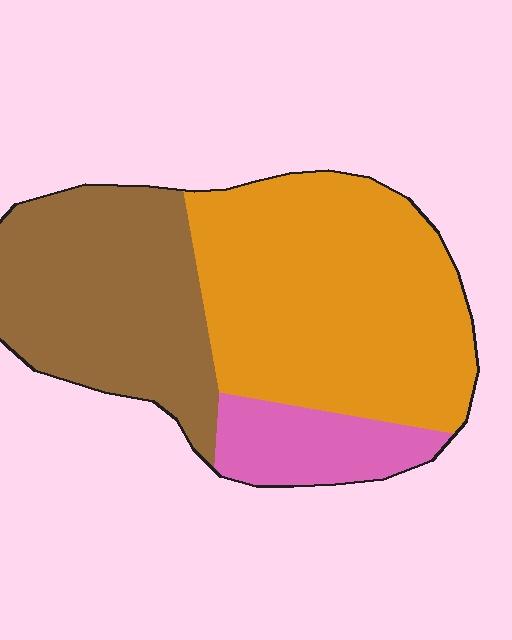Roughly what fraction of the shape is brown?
Brown covers 36% of the shape.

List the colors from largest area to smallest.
From largest to smallest: orange, brown, pink.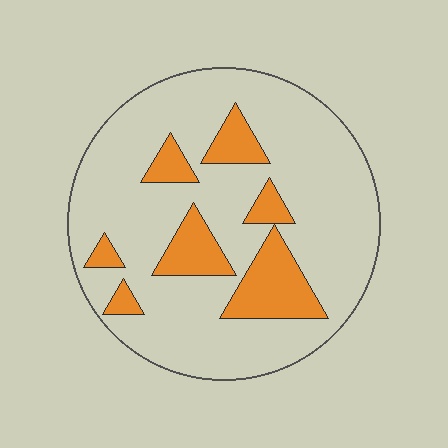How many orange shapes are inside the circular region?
7.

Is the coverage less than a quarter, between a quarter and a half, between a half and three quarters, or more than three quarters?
Less than a quarter.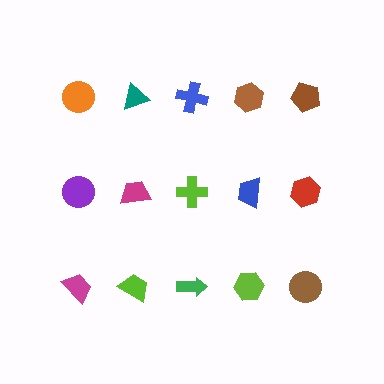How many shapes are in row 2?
5 shapes.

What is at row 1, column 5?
A brown pentagon.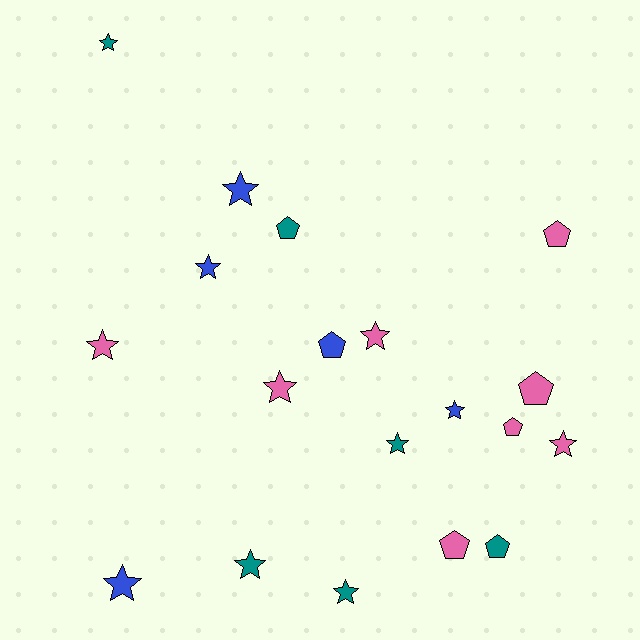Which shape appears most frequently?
Star, with 12 objects.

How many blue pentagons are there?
There is 1 blue pentagon.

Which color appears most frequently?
Pink, with 8 objects.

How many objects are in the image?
There are 19 objects.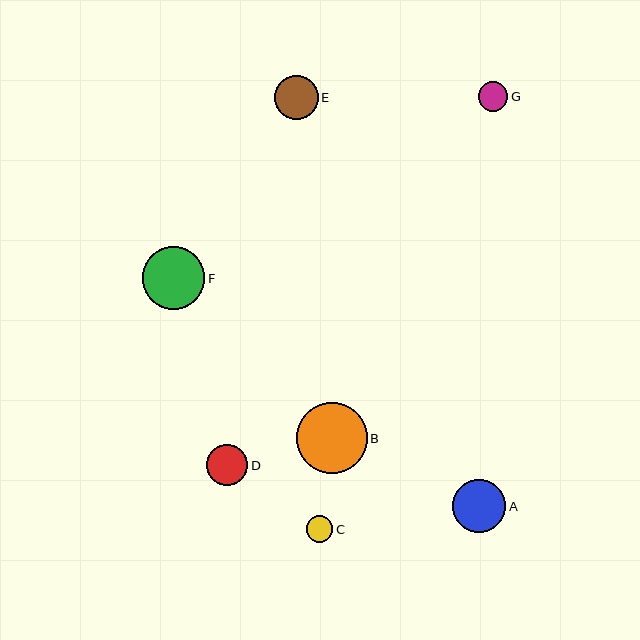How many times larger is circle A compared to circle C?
Circle A is approximately 2.0 times the size of circle C.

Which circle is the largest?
Circle B is the largest with a size of approximately 71 pixels.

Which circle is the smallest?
Circle C is the smallest with a size of approximately 27 pixels.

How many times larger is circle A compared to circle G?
Circle A is approximately 1.8 times the size of circle G.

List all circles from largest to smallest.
From largest to smallest: B, F, A, E, D, G, C.